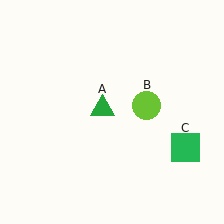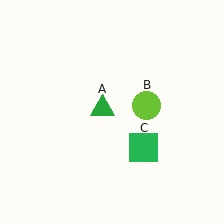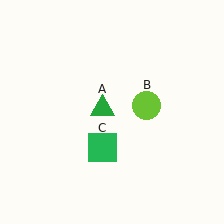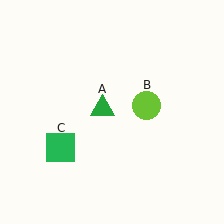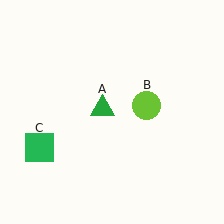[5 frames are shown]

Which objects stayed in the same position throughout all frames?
Green triangle (object A) and lime circle (object B) remained stationary.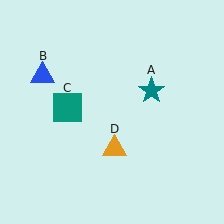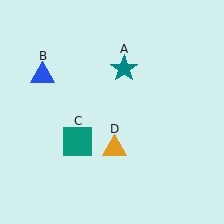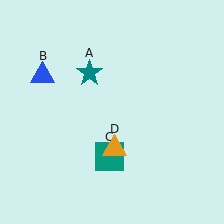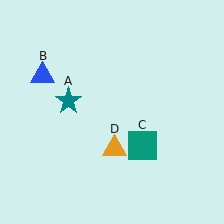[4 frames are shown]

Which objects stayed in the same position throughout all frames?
Blue triangle (object B) and orange triangle (object D) remained stationary.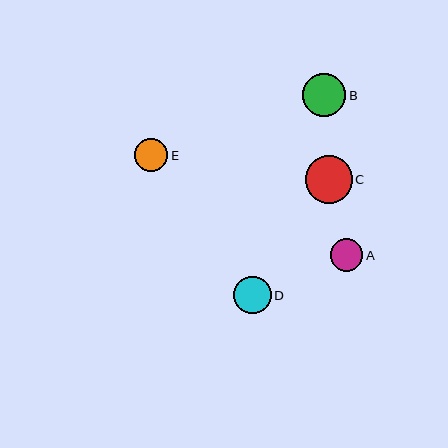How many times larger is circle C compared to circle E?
Circle C is approximately 1.4 times the size of circle E.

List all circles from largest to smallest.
From largest to smallest: C, B, D, E, A.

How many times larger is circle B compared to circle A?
Circle B is approximately 1.3 times the size of circle A.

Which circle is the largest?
Circle C is the largest with a size of approximately 47 pixels.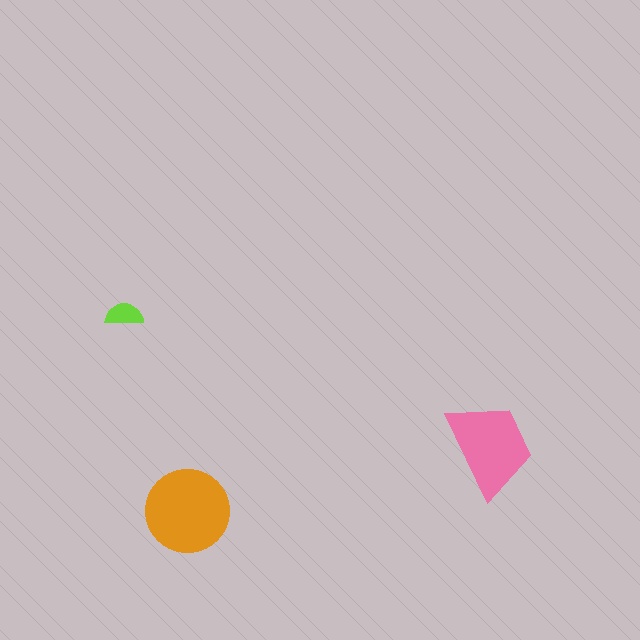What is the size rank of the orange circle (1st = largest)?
1st.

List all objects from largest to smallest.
The orange circle, the pink trapezoid, the lime semicircle.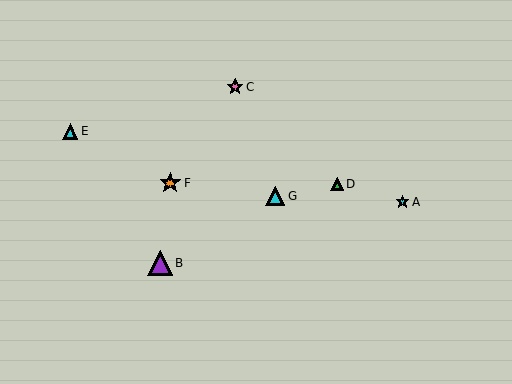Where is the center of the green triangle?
The center of the green triangle is at (337, 184).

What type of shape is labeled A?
Shape A is a cyan star.